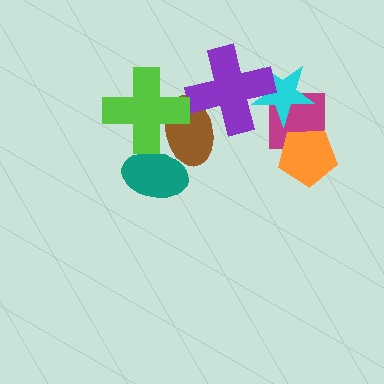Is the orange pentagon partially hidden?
No, no other shape covers it.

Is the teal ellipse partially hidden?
Yes, it is partially covered by another shape.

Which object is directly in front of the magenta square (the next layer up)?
The cyan star is directly in front of the magenta square.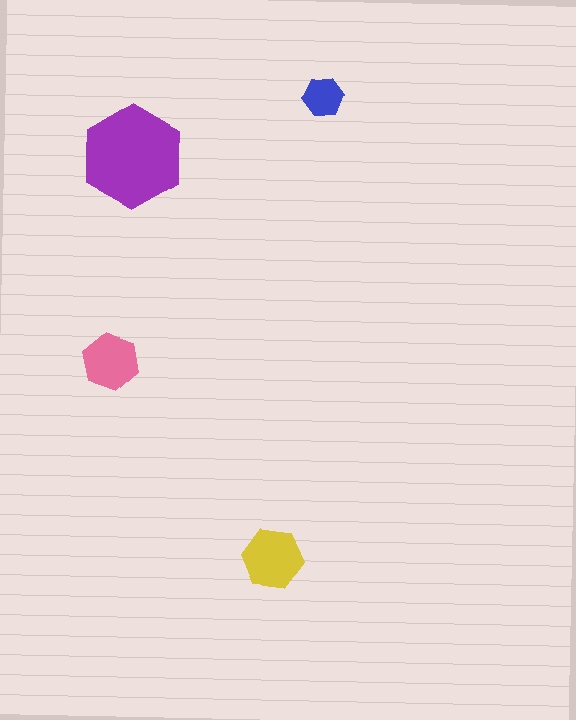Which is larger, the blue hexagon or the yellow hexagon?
The yellow one.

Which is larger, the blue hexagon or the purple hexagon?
The purple one.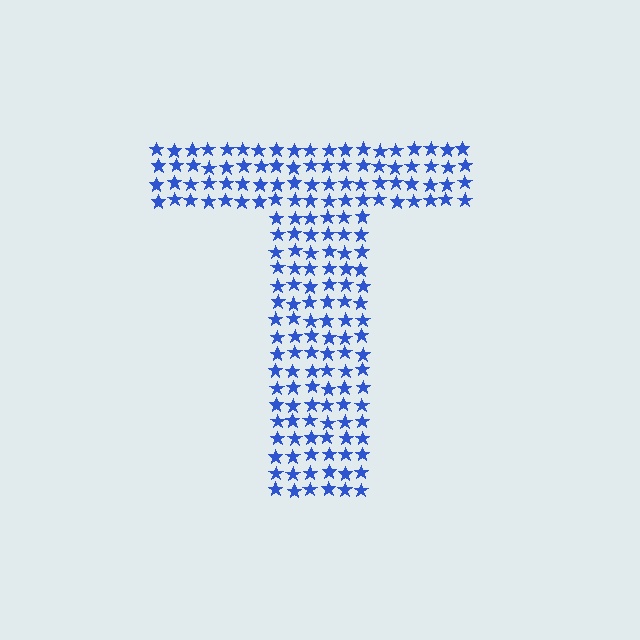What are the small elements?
The small elements are stars.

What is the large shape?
The large shape is the letter T.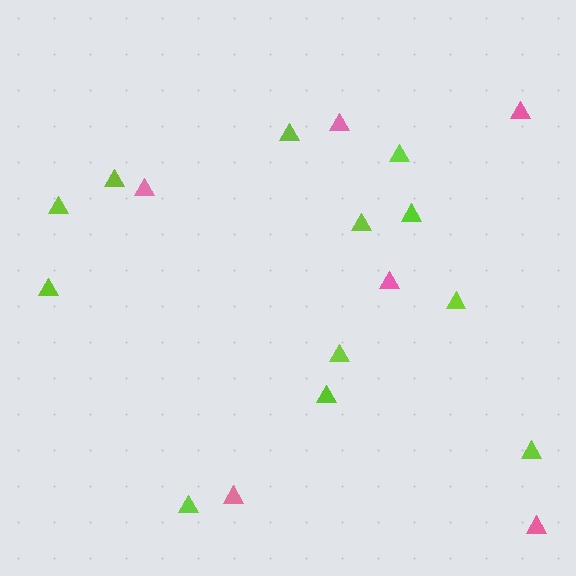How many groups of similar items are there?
There are 2 groups: one group of pink triangles (6) and one group of lime triangles (12).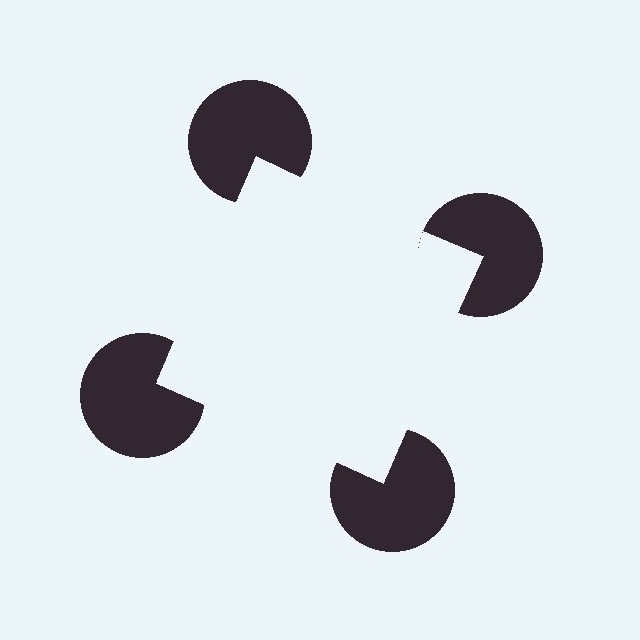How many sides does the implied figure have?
4 sides.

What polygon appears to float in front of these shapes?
An illusory square — its edges are inferred from the aligned wedge cuts in the pac-man discs, not physically drawn.